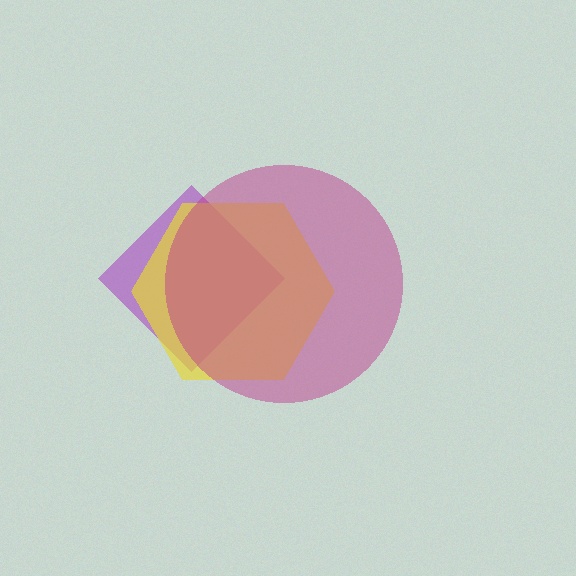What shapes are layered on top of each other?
The layered shapes are: a purple diamond, a yellow hexagon, a magenta circle.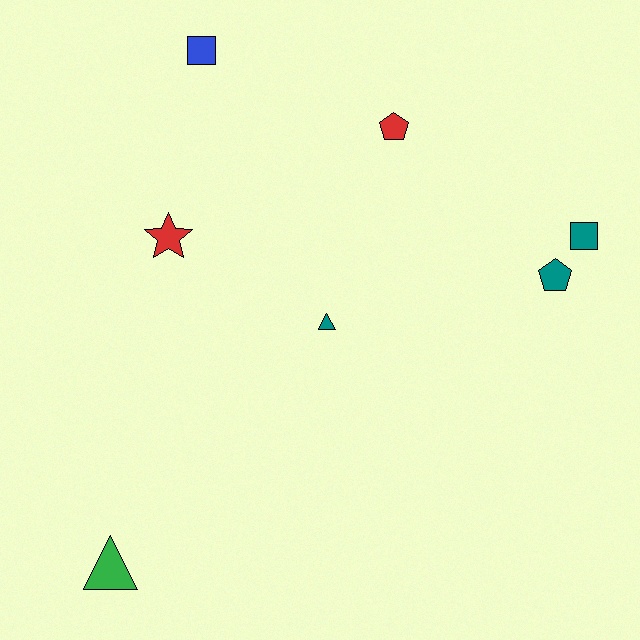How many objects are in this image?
There are 7 objects.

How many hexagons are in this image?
There are no hexagons.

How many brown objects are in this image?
There are no brown objects.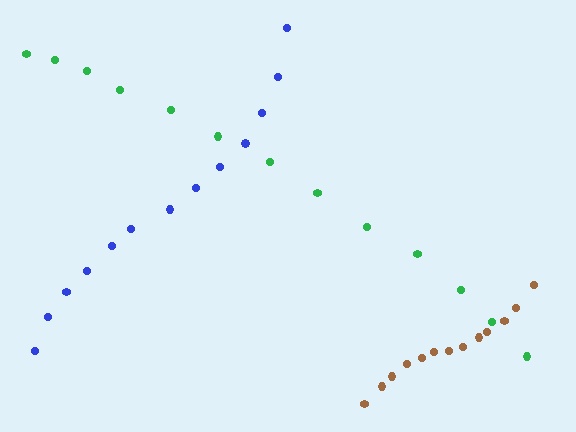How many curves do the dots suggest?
There are 3 distinct paths.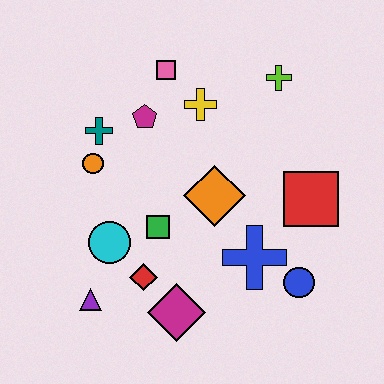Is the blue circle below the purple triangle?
No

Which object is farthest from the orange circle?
The blue circle is farthest from the orange circle.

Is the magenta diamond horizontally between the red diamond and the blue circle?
Yes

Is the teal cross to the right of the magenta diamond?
No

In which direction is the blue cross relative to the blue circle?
The blue cross is to the left of the blue circle.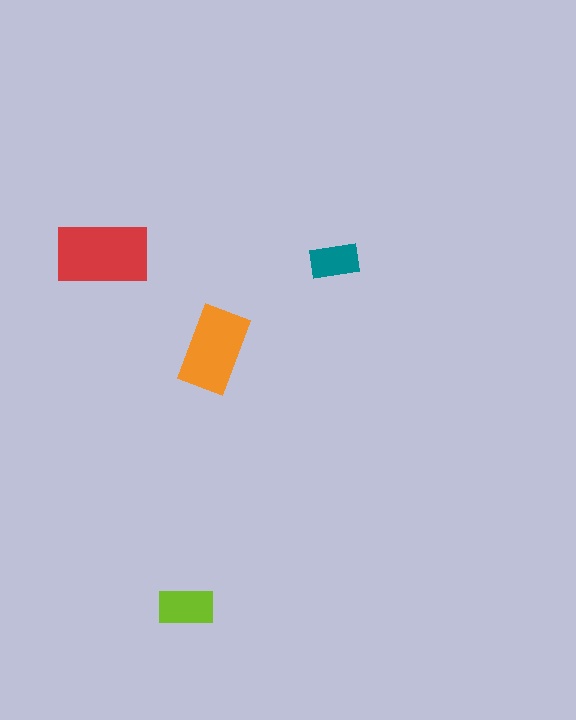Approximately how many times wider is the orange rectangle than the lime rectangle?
About 1.5 times wider.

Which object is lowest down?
The lime rectangle is bottommost.